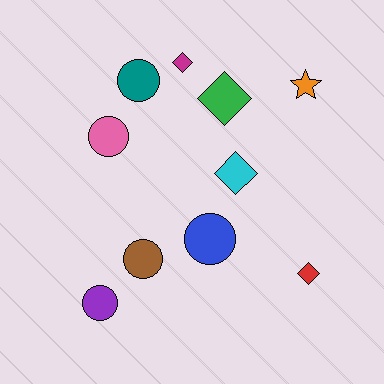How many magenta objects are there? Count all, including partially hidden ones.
There is 1 magenta object.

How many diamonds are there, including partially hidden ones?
There are 4 diamonds.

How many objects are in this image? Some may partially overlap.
There are 10 objects.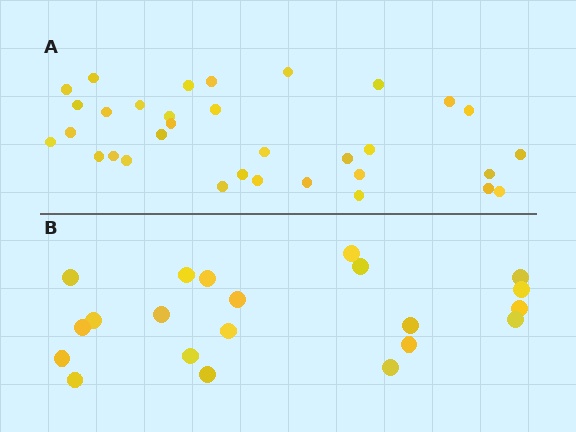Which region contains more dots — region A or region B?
Region A (the top region) has more dots.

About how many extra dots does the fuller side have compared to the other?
Region A has roughly 12 or so more dots than region B.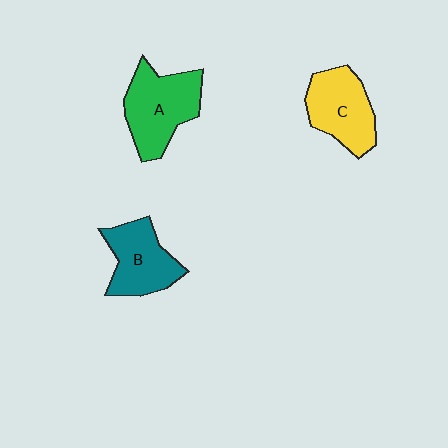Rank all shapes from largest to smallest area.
From largest to smallest: A (green), C (yellow), B (teal).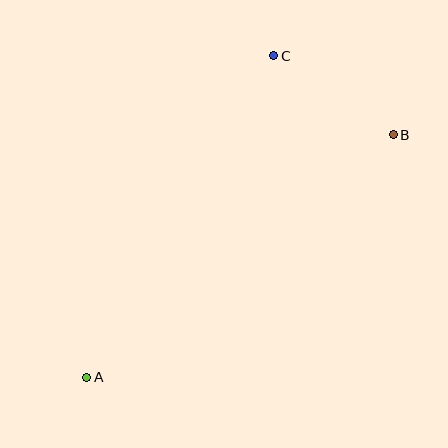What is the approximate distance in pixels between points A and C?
The distance between A and C is approximately 372 pixels.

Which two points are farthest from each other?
Points A and B are farthest from each other.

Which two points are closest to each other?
Points B and C are closest to each other.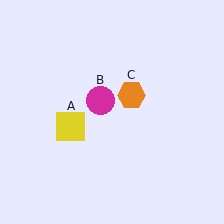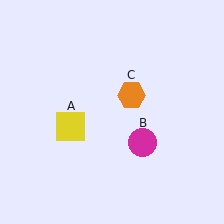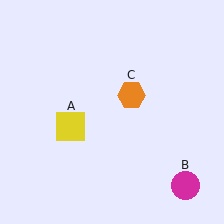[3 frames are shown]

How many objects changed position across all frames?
1 object changed position: magenta circle (object B).